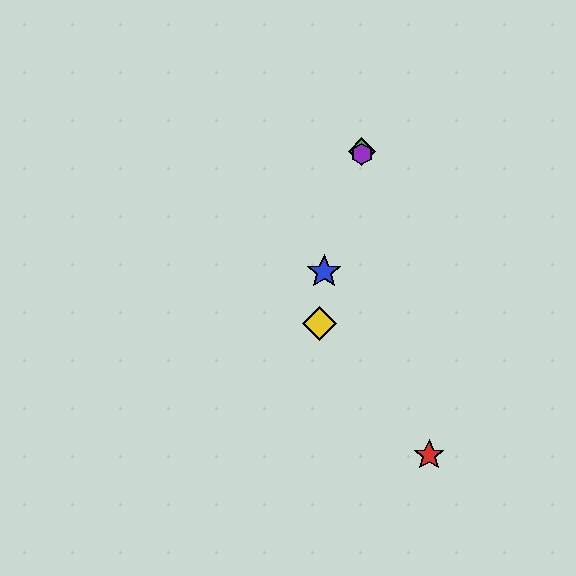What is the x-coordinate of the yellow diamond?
The yellow diamond is at x≈320.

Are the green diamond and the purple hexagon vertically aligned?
Yes, both are at x≈362.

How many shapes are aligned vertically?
2 shapes (the green diamond, the purple hexagon) are aligned vertically.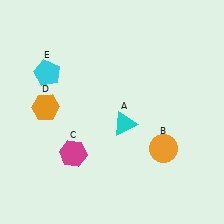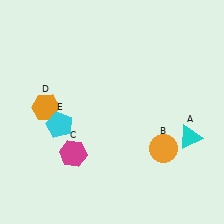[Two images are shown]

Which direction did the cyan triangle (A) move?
The cyan triangle (A) moved right.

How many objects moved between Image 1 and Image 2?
2 objects moved between the two images.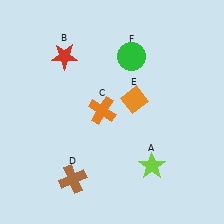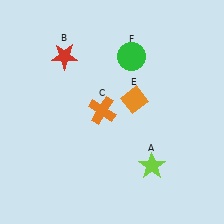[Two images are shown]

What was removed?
The brown cross (D) was removed in Image 2.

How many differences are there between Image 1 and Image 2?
There is 1 difference between the two images.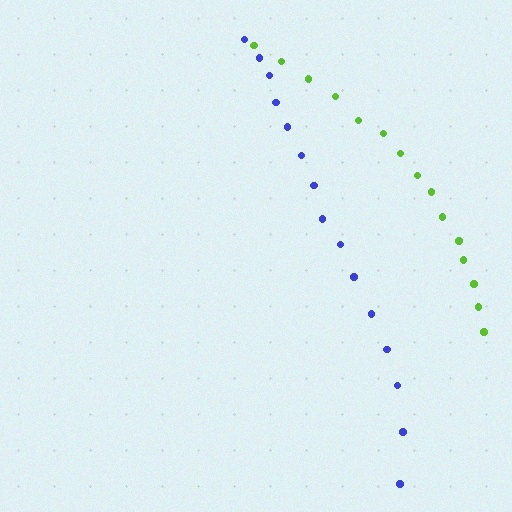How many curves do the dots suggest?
There are 2 distinct paths.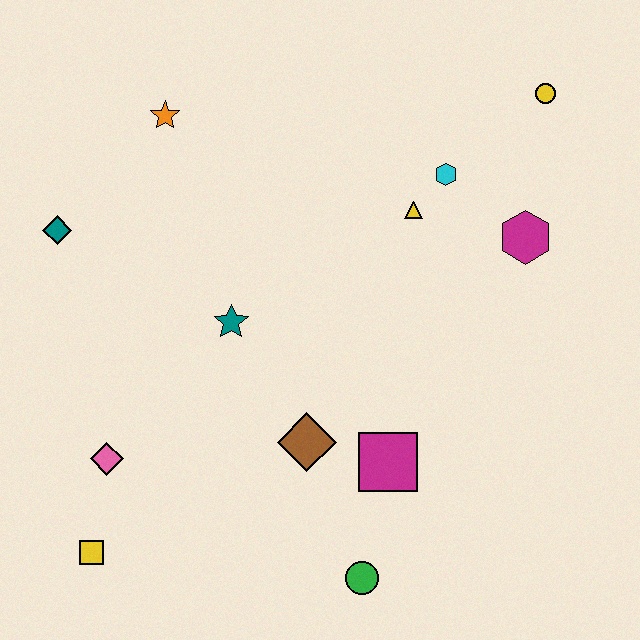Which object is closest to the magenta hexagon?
The cyan hexagon is closest to the magenta hexagon.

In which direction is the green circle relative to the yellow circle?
The green circle is below the yellow circle.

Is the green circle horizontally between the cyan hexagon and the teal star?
Yes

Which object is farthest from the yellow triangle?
The yellow square is farthest from the yellow triangle.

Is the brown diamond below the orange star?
Yes